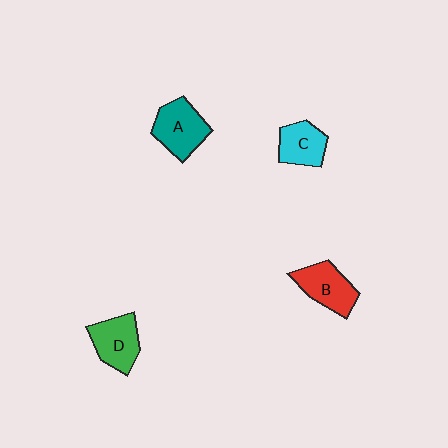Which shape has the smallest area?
Shape C (cyan).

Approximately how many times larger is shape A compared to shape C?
Approximately 1.3 times.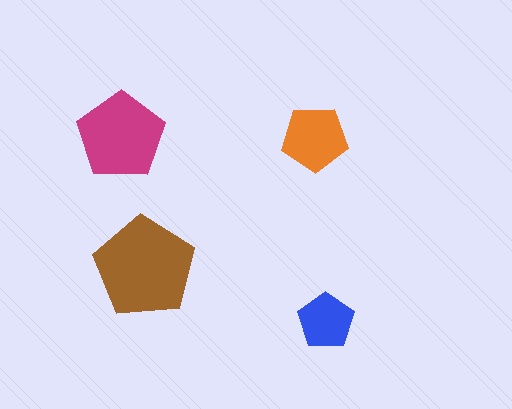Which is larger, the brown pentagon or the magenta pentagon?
The brown one.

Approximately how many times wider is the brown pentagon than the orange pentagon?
About 1.5 times wider.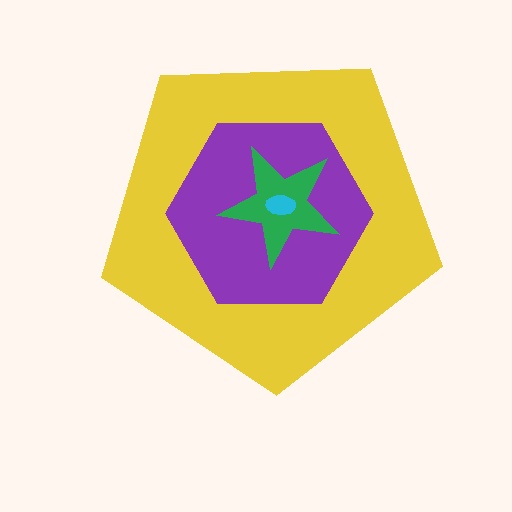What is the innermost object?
The cyan ellipse.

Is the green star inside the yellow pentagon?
Yes.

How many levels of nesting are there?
4.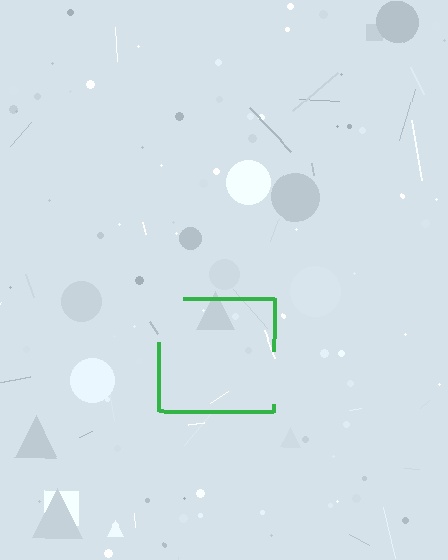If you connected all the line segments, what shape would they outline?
They would outline a square.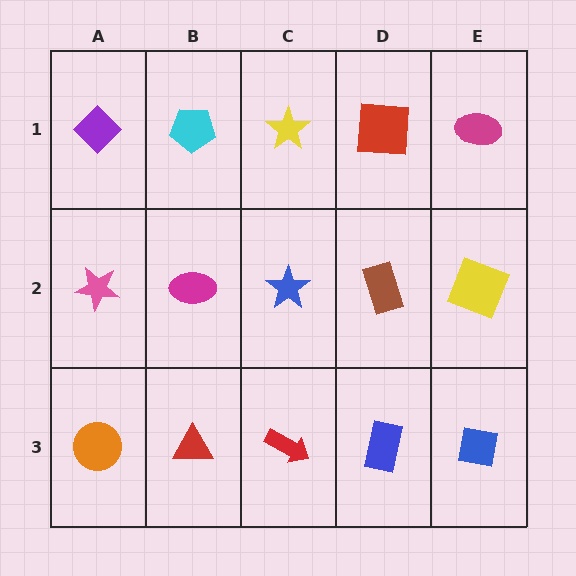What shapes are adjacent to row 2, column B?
A cyan pentagon (row 1, column B), a red triangle (row 3, column B), a pink star (row 2, column A), a blue star (row 2, column C).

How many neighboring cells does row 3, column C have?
3.